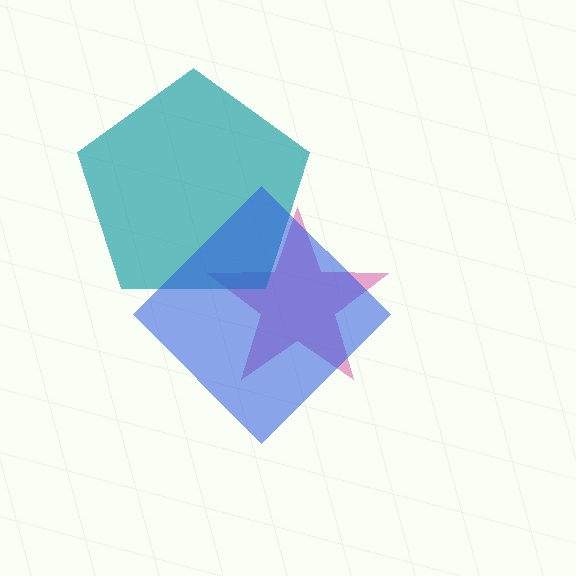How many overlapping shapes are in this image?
There are 3 overlapping shapes in the image.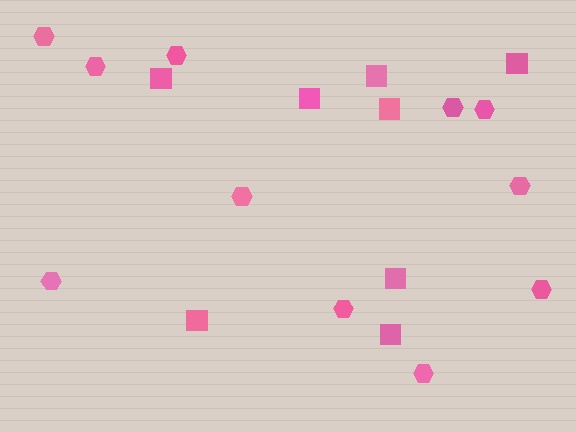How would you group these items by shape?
There are 2 groups: one group of squares (8) and one group of hexagons (11).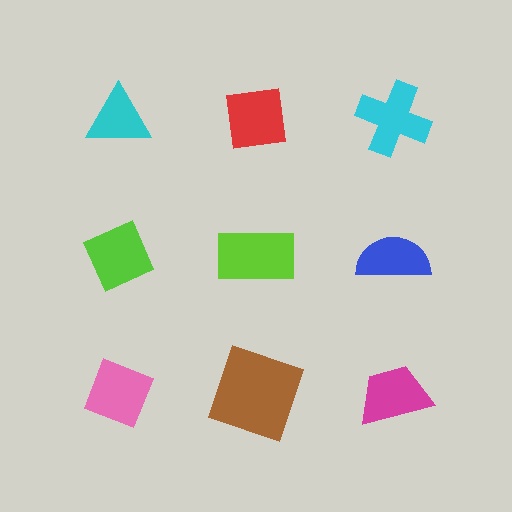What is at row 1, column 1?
A cyan triangle.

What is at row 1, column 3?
A cyan cross.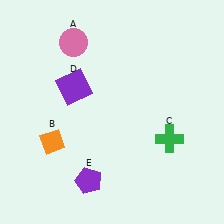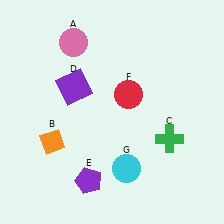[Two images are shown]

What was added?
A red circle (F), a cyan circle (G) were added in Image 2.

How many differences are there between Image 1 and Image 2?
There are 2 differences between the two images.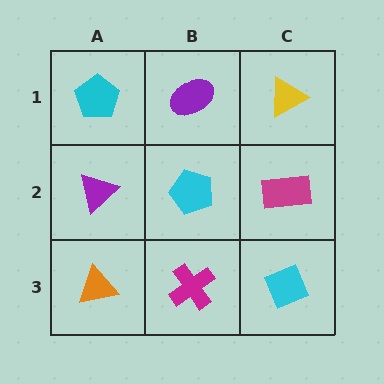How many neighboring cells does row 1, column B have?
3.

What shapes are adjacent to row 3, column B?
A cyan pentagon (row 2, column B), an orange triangle (row 3, column A), a cyan diamond (row 3, column C).